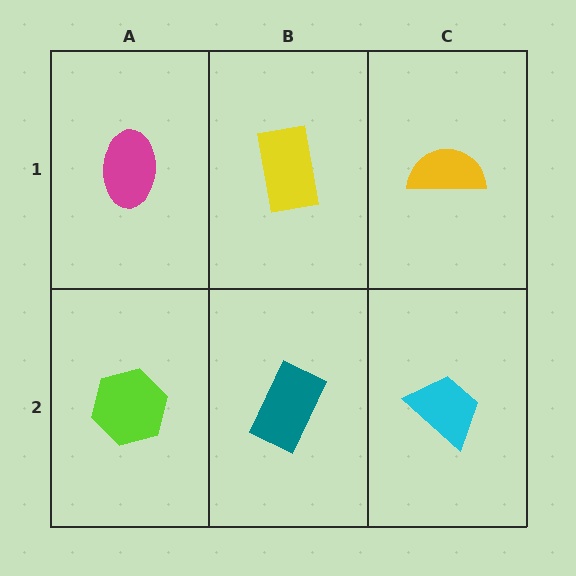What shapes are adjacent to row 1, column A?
A lime hexagon (row 2, column A), a yellow rectangle (row 1, column B).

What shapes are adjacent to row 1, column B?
A teal rectangle (row 2, column B), a magenta ellipse (row 1, column A), a yellow semicircle (row 1, column C).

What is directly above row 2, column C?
A yellow semicircle.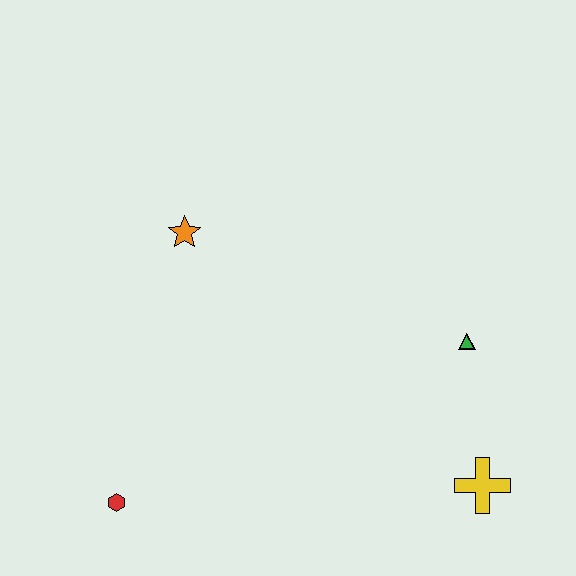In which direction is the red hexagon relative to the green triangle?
The red hexagon is to the left of the green triangle.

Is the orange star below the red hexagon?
No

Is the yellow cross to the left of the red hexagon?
No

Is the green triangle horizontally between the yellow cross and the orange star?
Yes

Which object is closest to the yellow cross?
The green triangle is closest to the yellow cross.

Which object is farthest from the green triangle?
The red hexagon is farthest from the green triangle.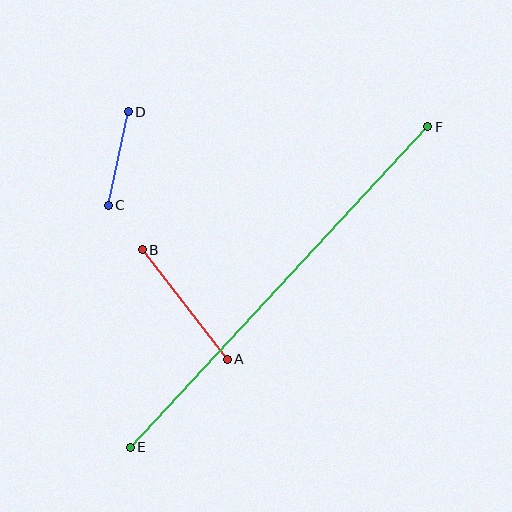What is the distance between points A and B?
The distance is approximately 139 pixels.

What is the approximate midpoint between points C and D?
The midpoint is at approximately (118, 159) pixels.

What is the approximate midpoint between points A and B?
The midpoint is at approximately (185, 305) pixels.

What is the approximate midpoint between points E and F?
The midpoint is at approximately (279, 287) pixels.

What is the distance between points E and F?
The distance is approximately 437 pixels.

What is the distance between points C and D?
The distance is approximately 96 pixels.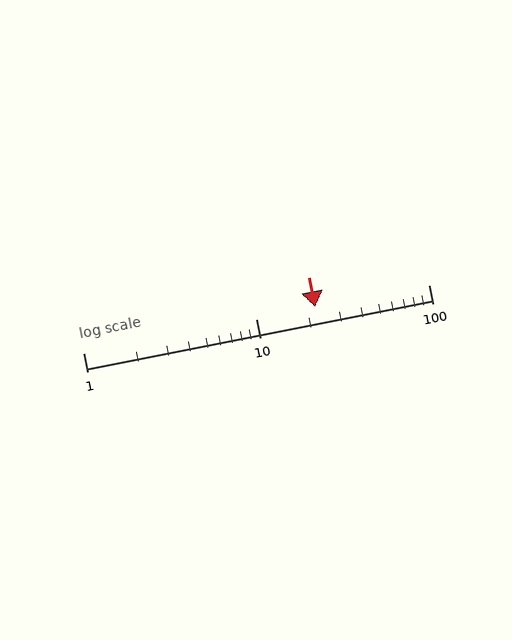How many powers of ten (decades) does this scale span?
The scale spans 2 decades, from 1 to 100.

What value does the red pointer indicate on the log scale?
The pointer indicates approximately 22.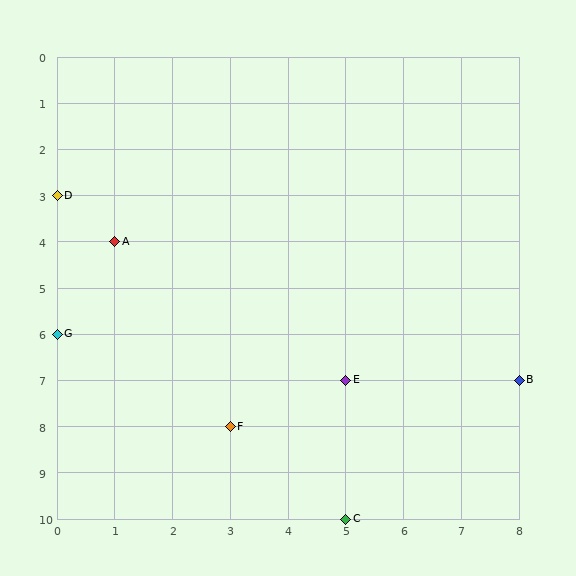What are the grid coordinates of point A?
Point A is at grid coordinates (1, 4).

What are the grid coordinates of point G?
Point G is at grid coordinates (0, 6).